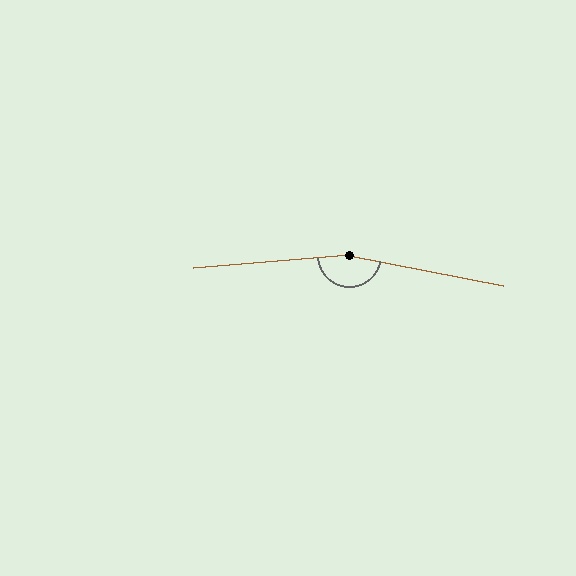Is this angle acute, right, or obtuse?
It is obtuse.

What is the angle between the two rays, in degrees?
Approximately 164 degrees.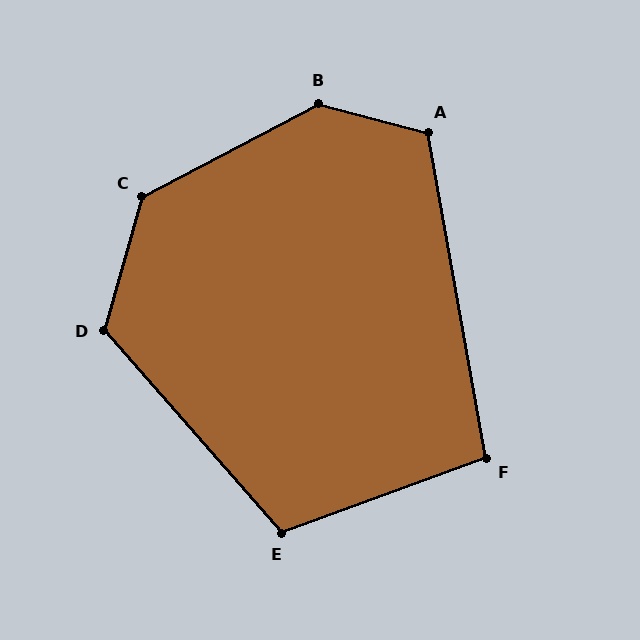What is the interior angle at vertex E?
Approximately 111 degrees (obtuse).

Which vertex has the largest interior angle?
B, at approximately 137 degrees.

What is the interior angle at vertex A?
Approximately 115 degrees (obtuse).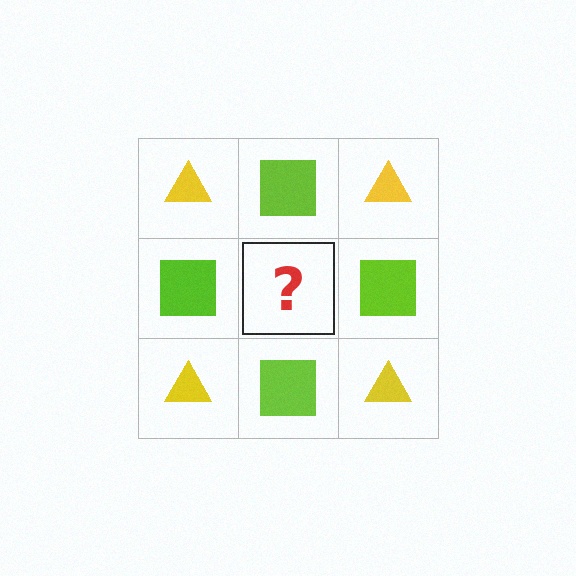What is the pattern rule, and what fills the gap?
The rule is that it alternates yellow triangle and lime square in a checkerboard pattern. The gap should be filled with a yellow triangle.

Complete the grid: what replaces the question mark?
The question mark should be replaced with a yellow triangle.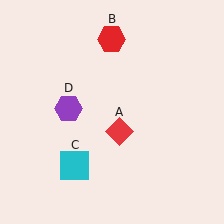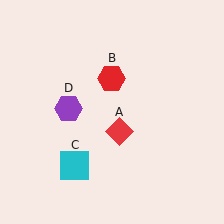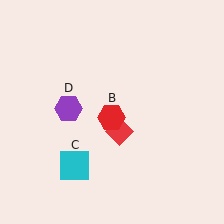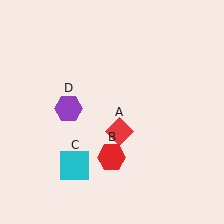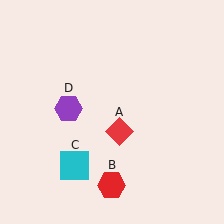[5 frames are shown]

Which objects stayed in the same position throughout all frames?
Red diamond (object A) and cyan square (object C) and purple hexagon (object D) remained stationary.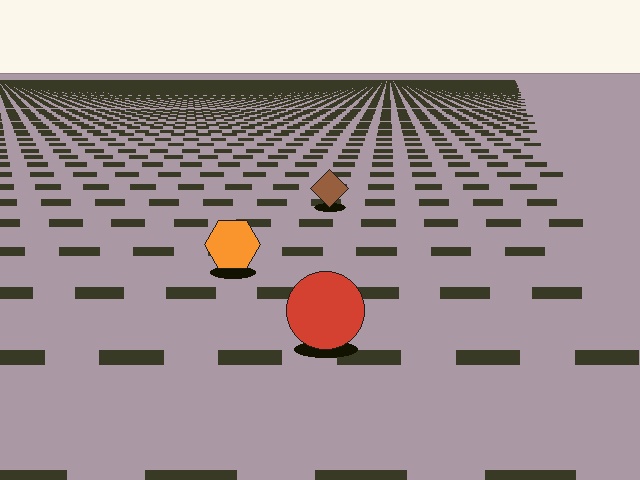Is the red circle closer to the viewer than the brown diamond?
Yes. The red circle is closer — you can tell from the texture gradient: the ground texture is coarser near it.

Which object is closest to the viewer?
The red circle is closest. The texture marks near it are larger and more spread out.